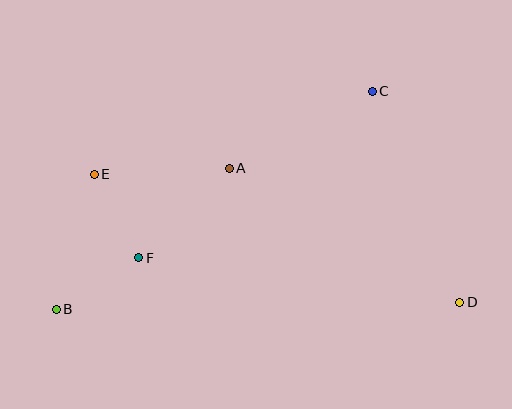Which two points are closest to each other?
Points E and F are closest to each other.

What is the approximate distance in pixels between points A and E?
The distance between A and E is approximately 135 pixels.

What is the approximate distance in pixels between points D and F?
The distance between D and F is approximately 324 pixels.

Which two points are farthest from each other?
Points B and D are farthest from each other.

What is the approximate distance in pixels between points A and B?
The distance between A and B is approximately 223 pixels.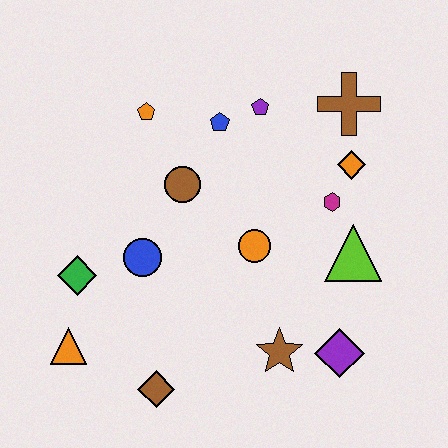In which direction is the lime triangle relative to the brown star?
The lime triangle is above the brown star.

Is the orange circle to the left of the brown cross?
Yes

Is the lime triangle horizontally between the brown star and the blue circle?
No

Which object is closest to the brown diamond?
The orange triangle is closest to the brown diamond.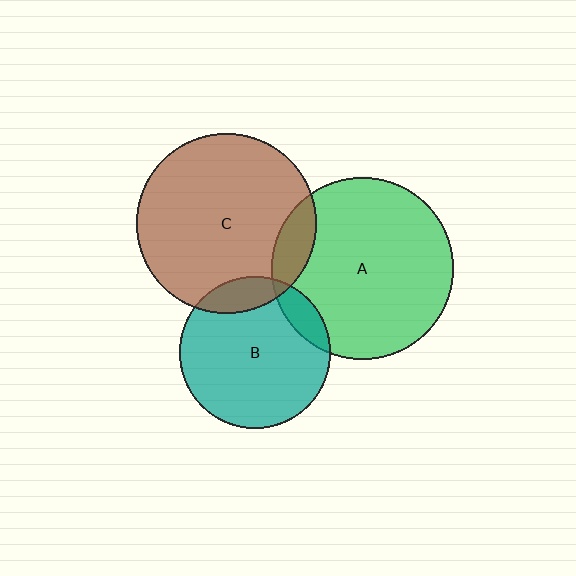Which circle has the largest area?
Circle A (green).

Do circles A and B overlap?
Yes.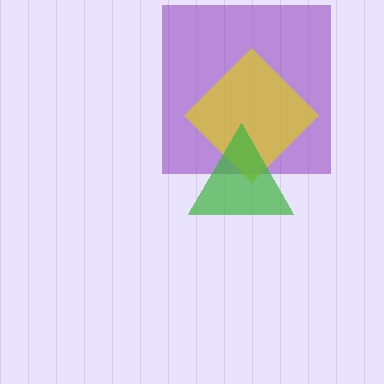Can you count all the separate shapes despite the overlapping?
Yes, there are 3 separate shapes.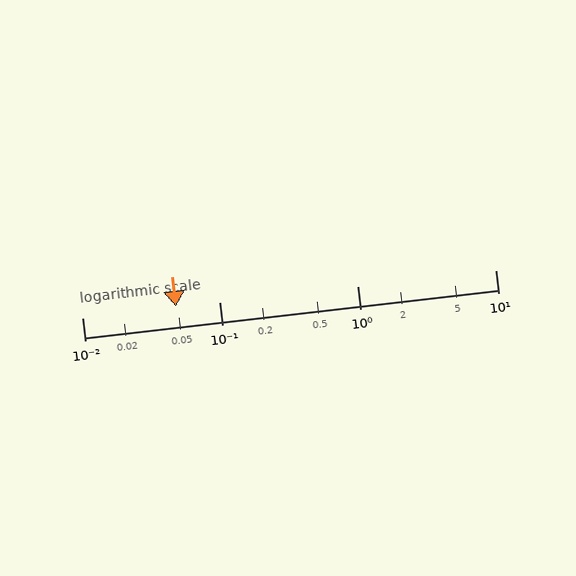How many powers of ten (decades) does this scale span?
The scale spans 3 decades, from 0.01 to 10.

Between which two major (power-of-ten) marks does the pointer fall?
The pointer is between 0.01 and 0.1.